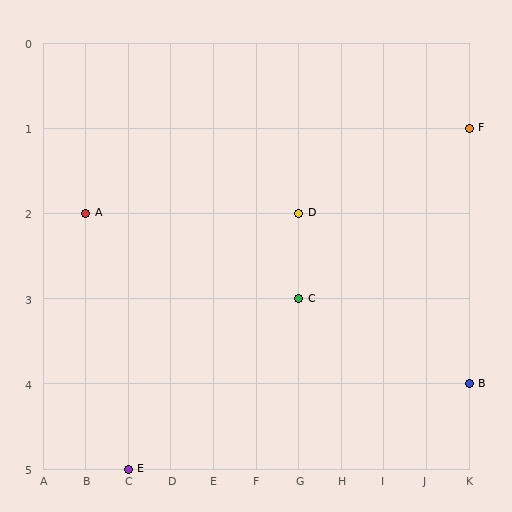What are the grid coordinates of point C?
Point C is at grid coordinates (G, 3).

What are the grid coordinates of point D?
Point D is at grid coordinates (G, 2).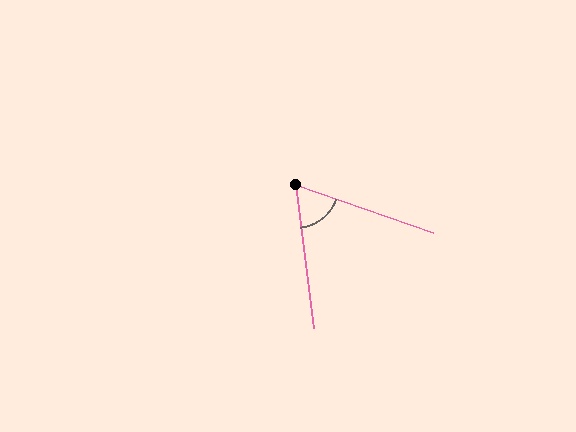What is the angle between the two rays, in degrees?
Approximately 64 degrees.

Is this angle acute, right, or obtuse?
It is acute.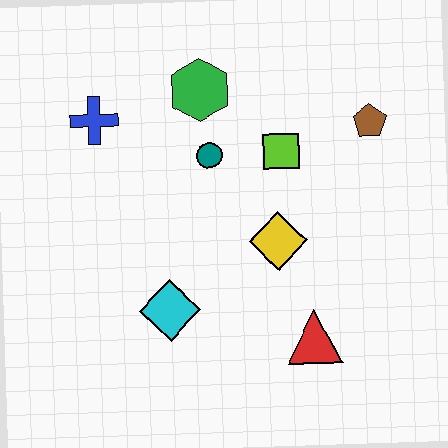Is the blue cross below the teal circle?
No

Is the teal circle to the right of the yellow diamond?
No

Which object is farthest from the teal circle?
The red triangle is farthest from the teal circle.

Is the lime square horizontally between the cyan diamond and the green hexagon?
No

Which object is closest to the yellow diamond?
The lime square is closest to the yellow diamond.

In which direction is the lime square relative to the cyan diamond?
The lime square is above the cyan diamond.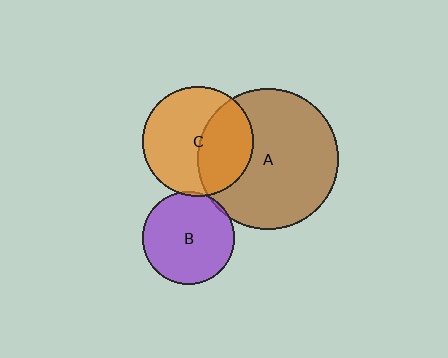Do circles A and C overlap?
Yes.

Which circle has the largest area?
Circle A (brown).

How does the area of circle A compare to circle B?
Approximately 2.3 times.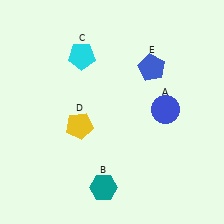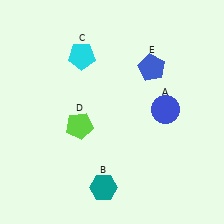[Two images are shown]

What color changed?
The pentagon (D) changed from yellow in Image 1 to lime in Image 2.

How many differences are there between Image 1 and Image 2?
There is 1 difference between the two images.